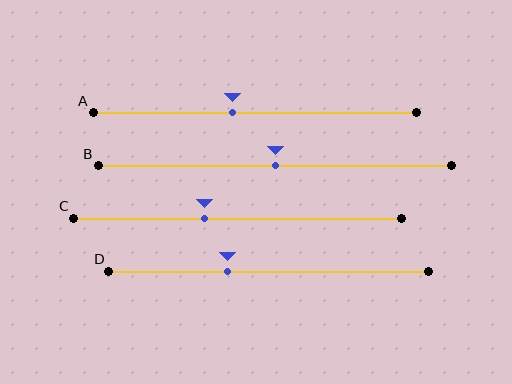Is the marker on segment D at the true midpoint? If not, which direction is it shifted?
No, the marker on segment D is shifted to the left by about 13% of the segment length.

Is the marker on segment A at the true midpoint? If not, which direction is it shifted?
No, the marker on segment A is shifted to the left by about 7% of the segment length.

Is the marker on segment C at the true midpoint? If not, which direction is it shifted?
No, the marker on segment C is shifted to the left by about 10% of the segment length.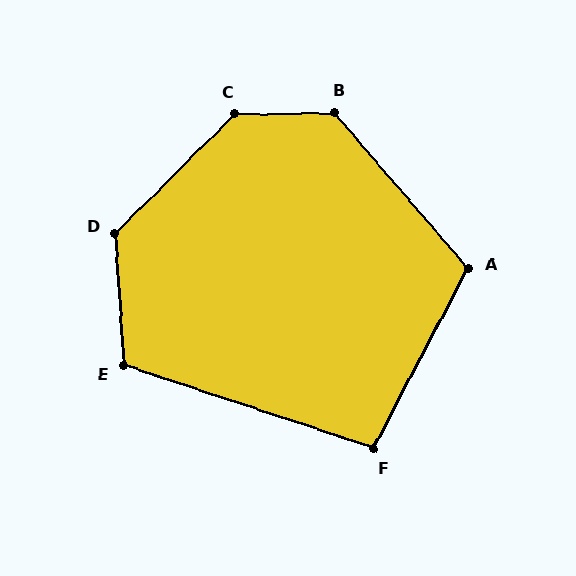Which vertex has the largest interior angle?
C, at approximately 136 degrees.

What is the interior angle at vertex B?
Approximately 130 degrees (obtuse).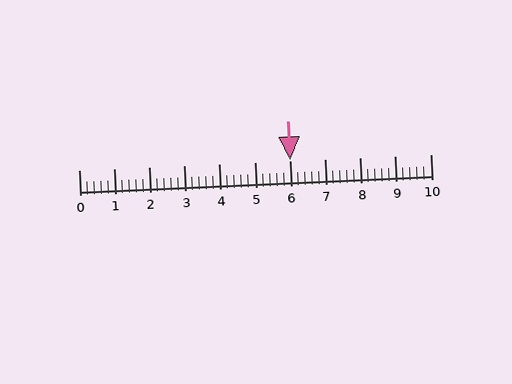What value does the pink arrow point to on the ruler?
The pink arrow points to approximately 6.0.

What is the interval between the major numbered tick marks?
The major tick marks are spaced 1 units apart.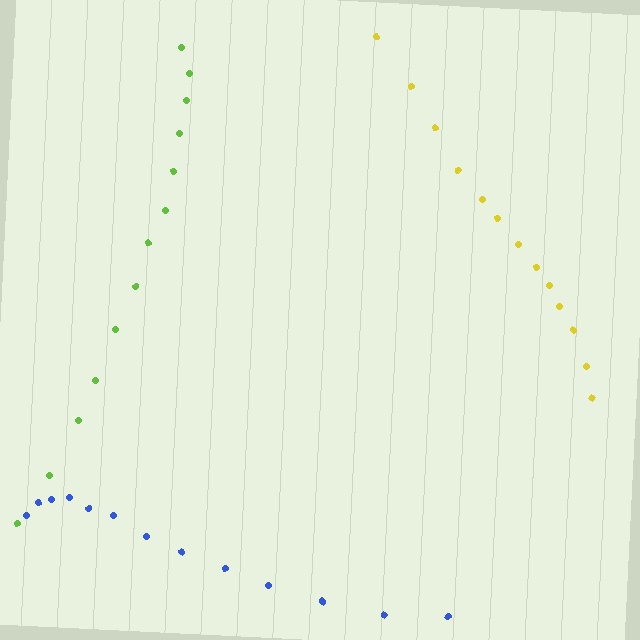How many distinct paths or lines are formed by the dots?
There are 3 distinct paths.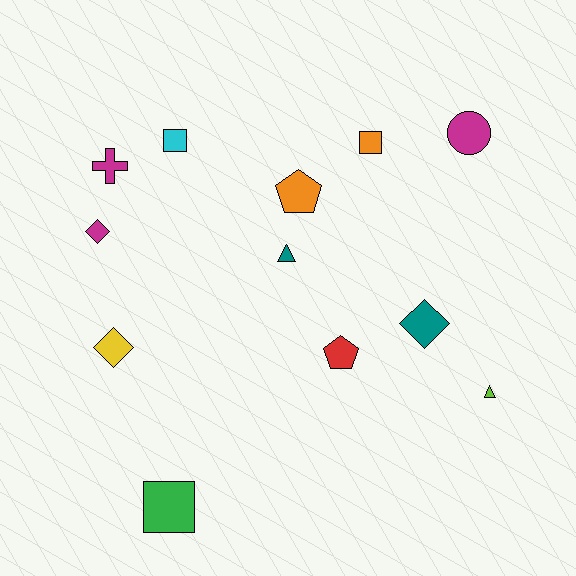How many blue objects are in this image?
There are no blue objects.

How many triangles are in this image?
There are 2 triangles.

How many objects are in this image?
There are 12 objects.